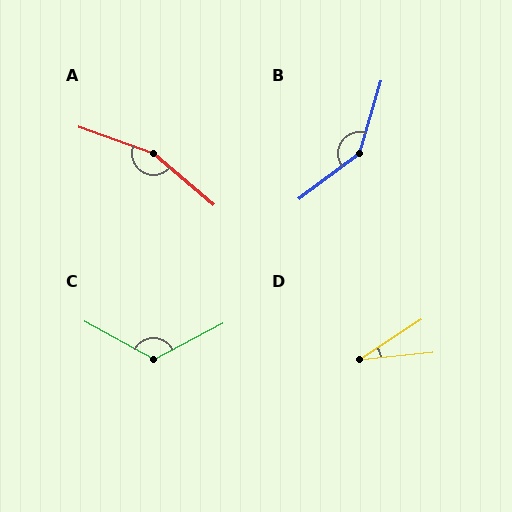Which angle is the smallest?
D, at approximately 27 degrees.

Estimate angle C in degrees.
Approximately 124 degrees.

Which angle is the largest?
A, at approximately 159 degrees.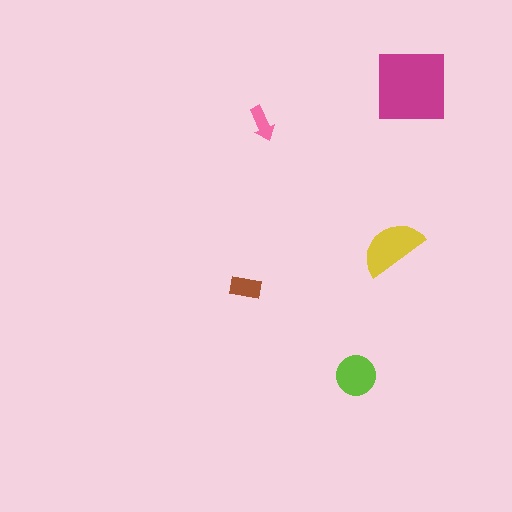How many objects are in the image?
There are 5 objects in the image.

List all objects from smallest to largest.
The pink arrow, the brown rectangle, the lime circle, the yellow semicircle, the magenta square.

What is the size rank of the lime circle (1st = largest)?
3rd.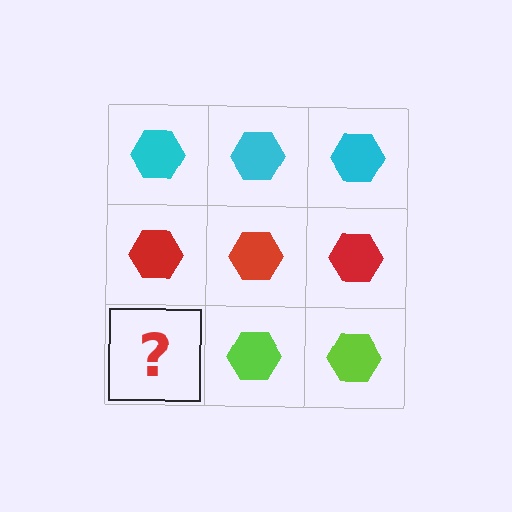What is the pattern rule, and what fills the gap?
The rule is that each row has a consistent color. The gap should be filled with a lime hexagon.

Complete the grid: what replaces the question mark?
The question mark should be replaced with a lime hexagon.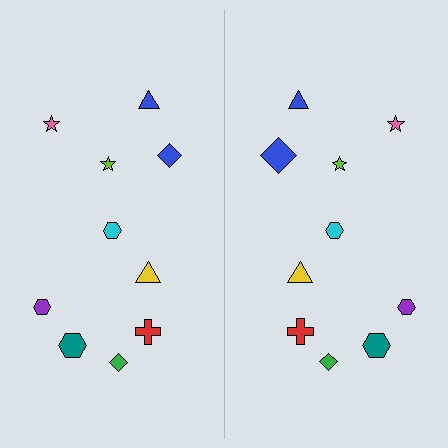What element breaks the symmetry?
The blue diamond on the right side has a different size than its mirror counterpart.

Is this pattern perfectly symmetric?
No, the pattern is not perfectly symmetric. The blue diamond on the right side has a different size than its mirror counterpart.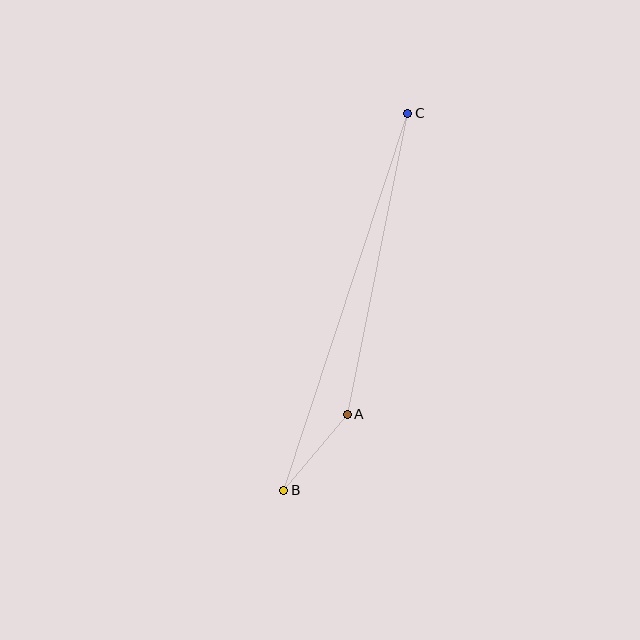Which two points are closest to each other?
Points A and B are closest to each other.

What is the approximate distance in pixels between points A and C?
The distance between A and C is approximately 307 pixels.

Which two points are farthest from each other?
Points B and C are farthest from each other.